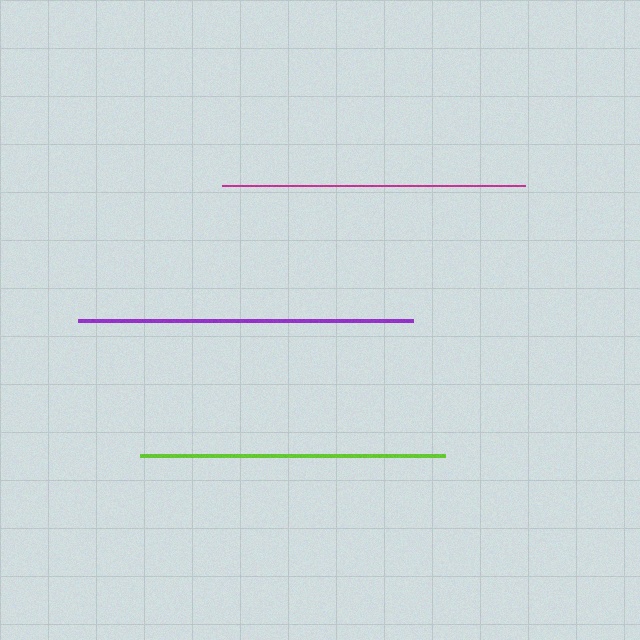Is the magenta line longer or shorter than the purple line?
The purple line is longer than the magenta line.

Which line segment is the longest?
The purple line is the longest at approximately 336 pixels.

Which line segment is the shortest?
The magenta line is the shortest at approximately 302 pixels.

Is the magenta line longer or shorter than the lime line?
The lime line is longer than the magenta line.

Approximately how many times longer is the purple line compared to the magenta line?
The purple line is approximately 1.1 times the length of the magenta line.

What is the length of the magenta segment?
The magenta segment is approximately 302 pixels long.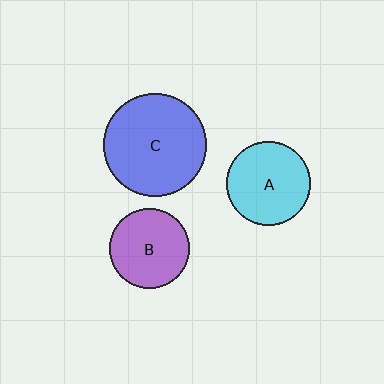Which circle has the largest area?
Circle C (blue).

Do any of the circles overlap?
No, none of the circles overlap.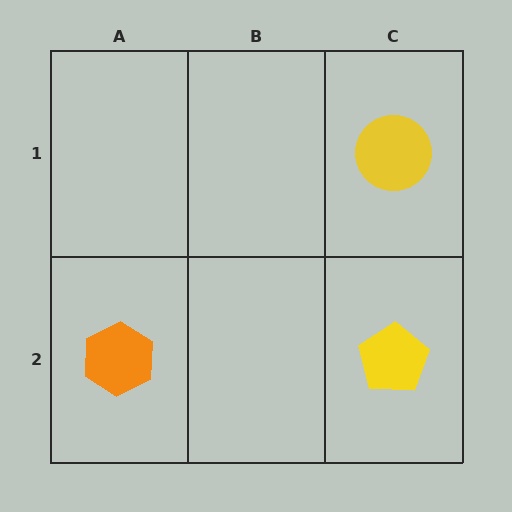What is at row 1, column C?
A yellow circle.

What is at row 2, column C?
A yellow pentagon.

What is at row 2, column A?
An orange hexagon.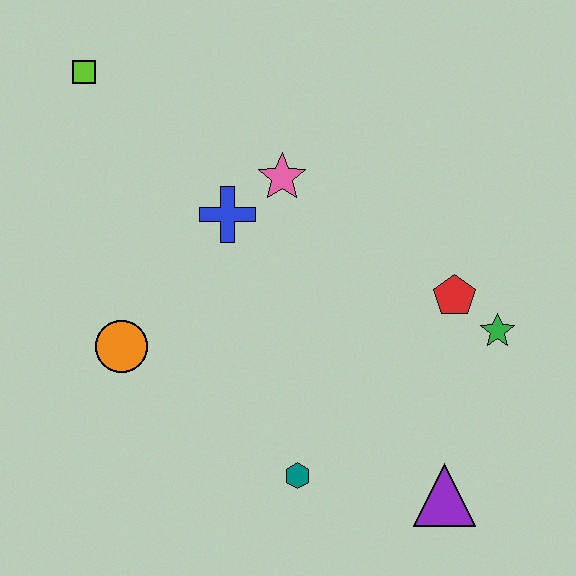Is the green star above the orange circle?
Yes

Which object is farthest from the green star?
The lime square is farthest from the green star.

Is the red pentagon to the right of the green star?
No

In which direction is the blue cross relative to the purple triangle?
The blue cross is above the purple triangle.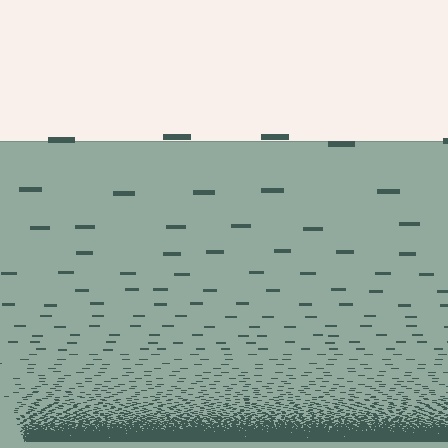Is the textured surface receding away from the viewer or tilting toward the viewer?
The surface appears to tilt toward the viewer. Texture elements get larger and sparser toward the top.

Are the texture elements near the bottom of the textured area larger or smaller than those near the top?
Smaller. The gradient is inverted — elements near the bottom are smaller and denser.